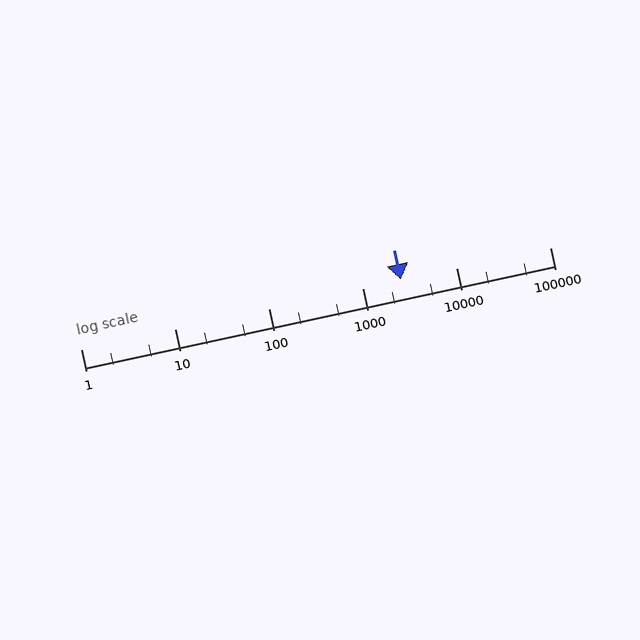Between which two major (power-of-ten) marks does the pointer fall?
The pointer is between 1000 and 10000.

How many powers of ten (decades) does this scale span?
The scale spans 5 decades, from 1 to 100000.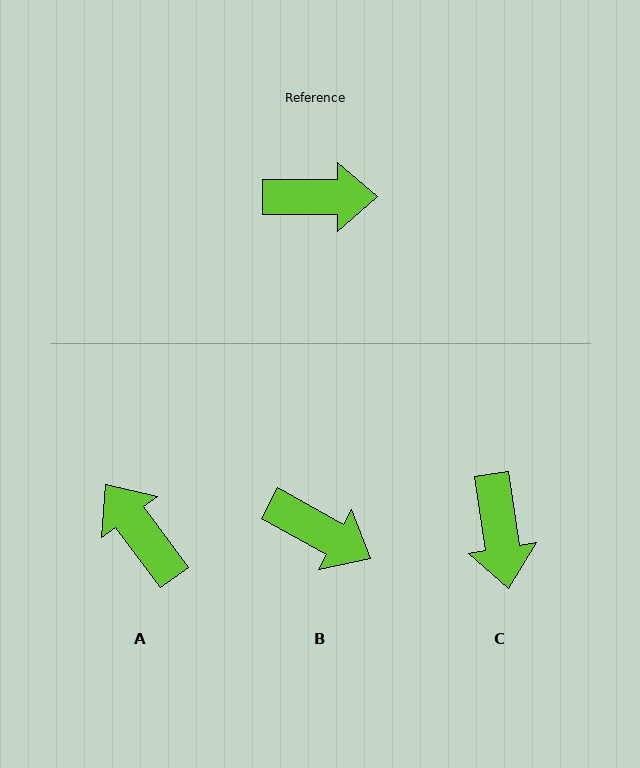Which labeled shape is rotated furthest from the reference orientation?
A, about 126 degrees away.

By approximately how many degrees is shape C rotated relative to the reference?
Approximately 82 degrees clockwise.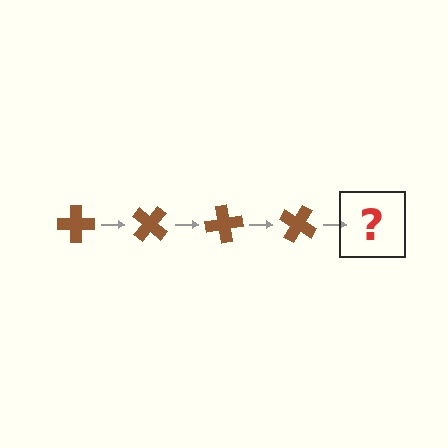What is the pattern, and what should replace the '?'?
The pattern is that the cross rotates 40 degrees each step. The '?' should be a brown cross rotated 160 degrees.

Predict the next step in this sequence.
The next step is a brown cross rotated 160 degrees.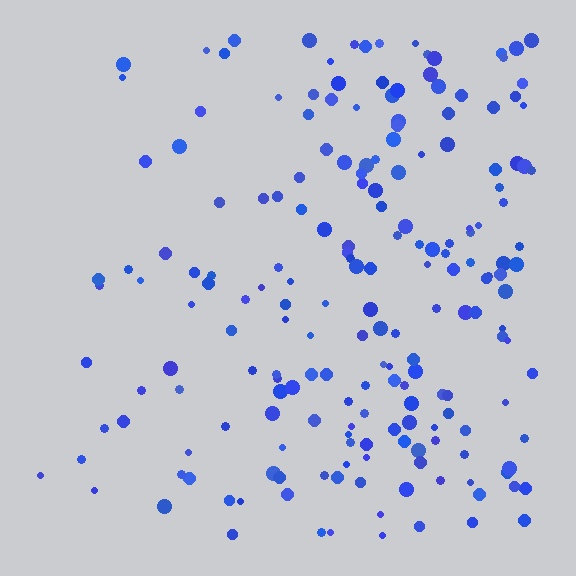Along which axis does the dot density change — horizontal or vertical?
Horizontal.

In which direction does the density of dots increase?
From left to right, with the right side densest.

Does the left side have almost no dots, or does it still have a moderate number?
Still a moderate number, just noticeably fewer than the right.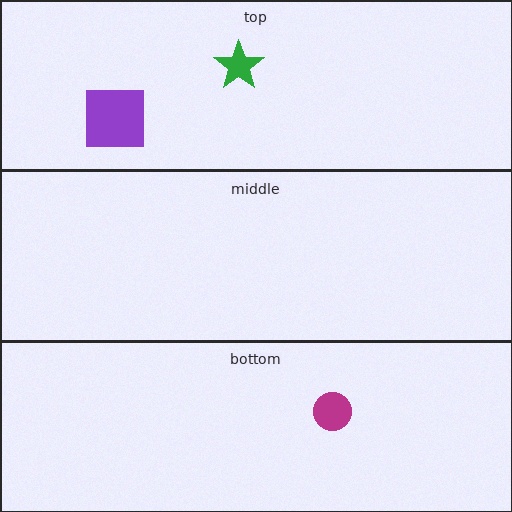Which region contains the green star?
The top region.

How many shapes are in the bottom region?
1.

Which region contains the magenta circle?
The bottom region.